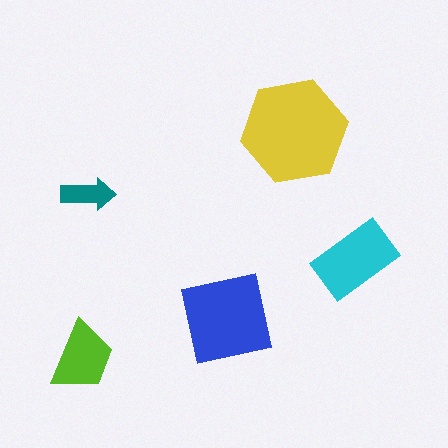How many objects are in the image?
There are 5 objects in the image.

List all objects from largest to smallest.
The yellow hexagon, the blue square, the cyan rectangle, the lime trapezoid, the teal arrow.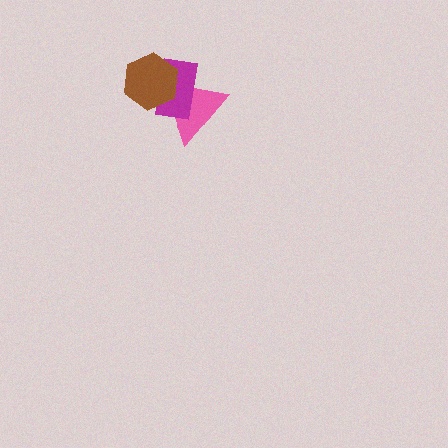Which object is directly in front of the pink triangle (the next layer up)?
The magenta rectangle is directly in front of the pink triangle.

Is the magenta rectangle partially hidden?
Yes, it is partially covered by another shape.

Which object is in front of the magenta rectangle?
The brown hexagon is in front of the magenta rectangle.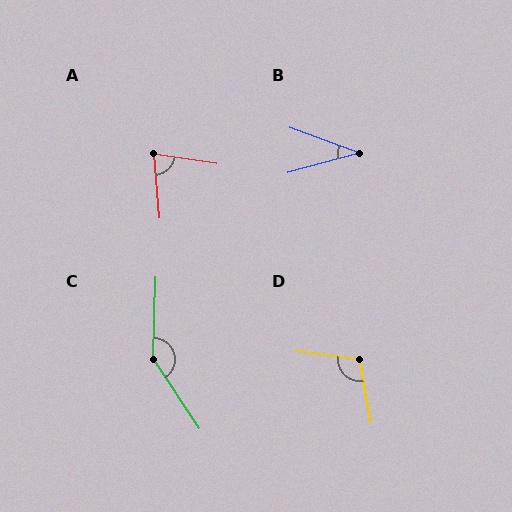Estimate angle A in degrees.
Approximately 76 degrees.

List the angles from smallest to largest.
B (35°), A (76°), D (108°), C (145°).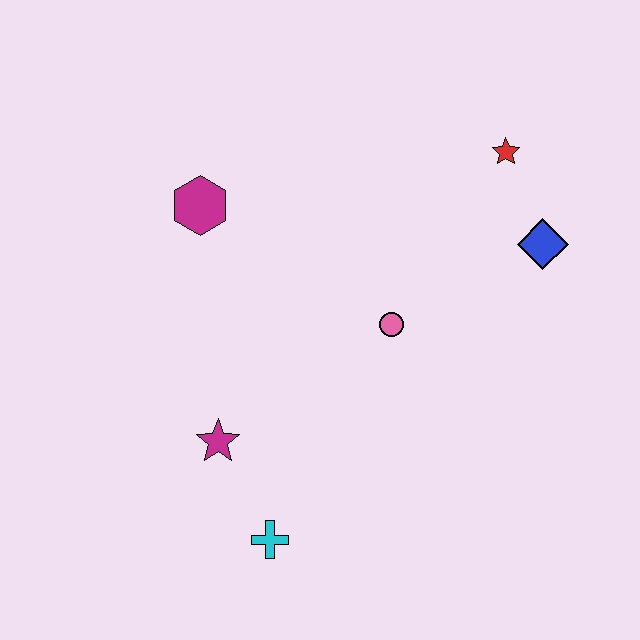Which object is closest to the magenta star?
The cyan cross is closest to the magenta star.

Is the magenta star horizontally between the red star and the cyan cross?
No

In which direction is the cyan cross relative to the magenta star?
The cyan cross is below the magenta star.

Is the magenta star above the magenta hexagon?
No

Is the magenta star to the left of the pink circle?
Yes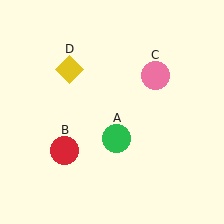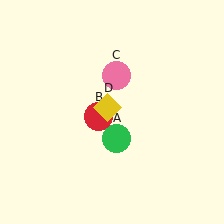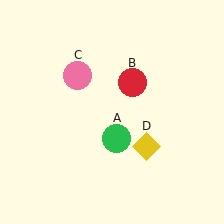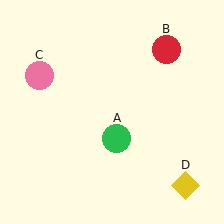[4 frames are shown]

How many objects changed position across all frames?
3 objects changed position: red circle (object B), pink circle (object C), yellow diamond (object D).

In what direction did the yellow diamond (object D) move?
The yellow diamond (object D) moved down and to the right.